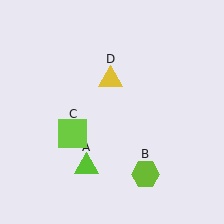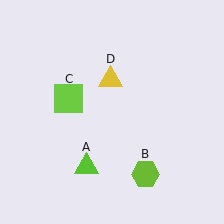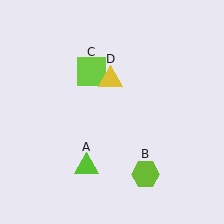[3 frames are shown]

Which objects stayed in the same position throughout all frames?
Lime triangle (object A) and lime hexagon (object B) and yellow triangle (object D) remained stationary.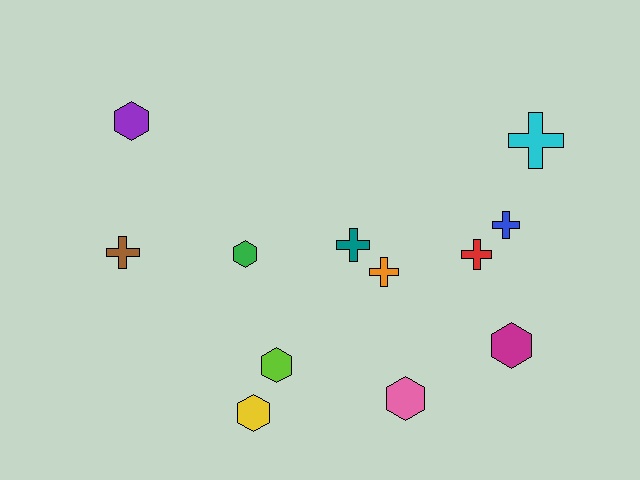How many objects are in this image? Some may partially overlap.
There are 12 objects.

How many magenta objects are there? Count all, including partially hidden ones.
There is 1 magenta object.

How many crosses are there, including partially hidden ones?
There are 6 crosses.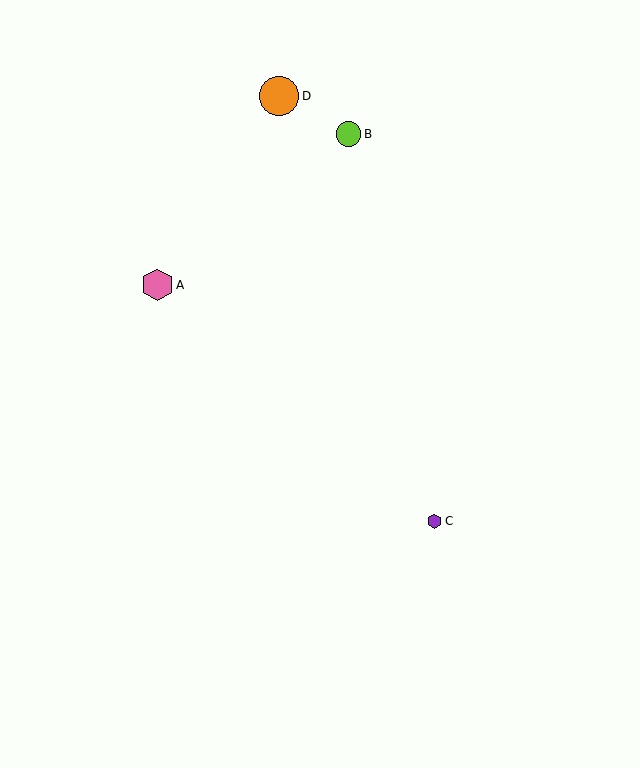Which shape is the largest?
The orange circle (labeled D) is the largest.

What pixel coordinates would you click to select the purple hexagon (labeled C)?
Click at (434, 521) to select the purple hexagon C.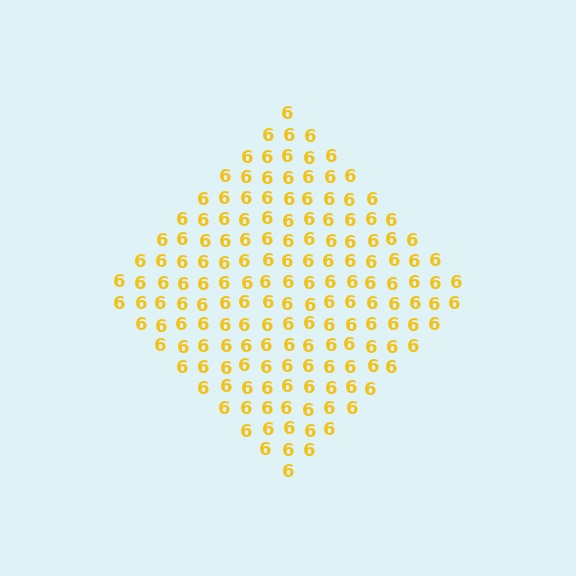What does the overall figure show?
The overall figure shows a diamond.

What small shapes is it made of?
It is made of small digit 6's.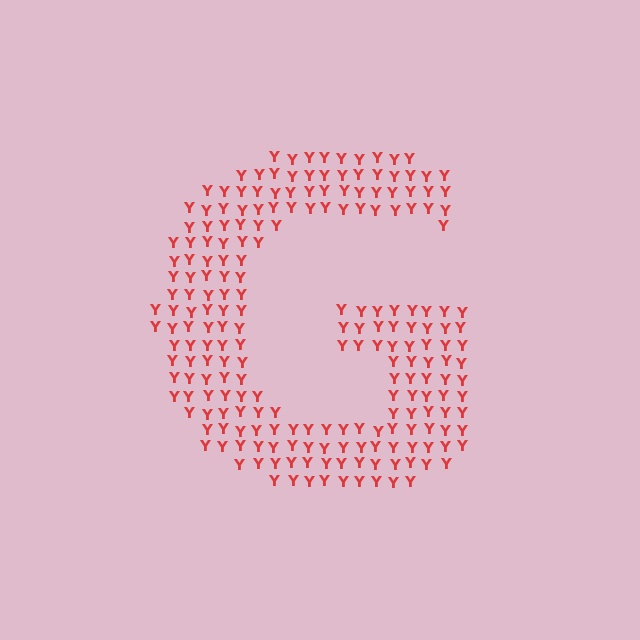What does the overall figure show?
The overall figure shows the letter G.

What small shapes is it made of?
It is made of small letter Y's.